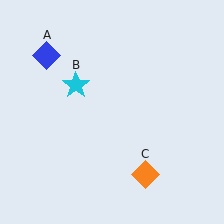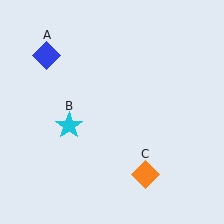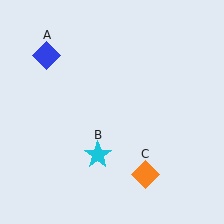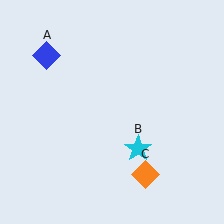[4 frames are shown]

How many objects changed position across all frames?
1 object changed position: cyan star (object B).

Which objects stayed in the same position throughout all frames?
Blue diamond (object A) and orange diamond (object C) remained stationary.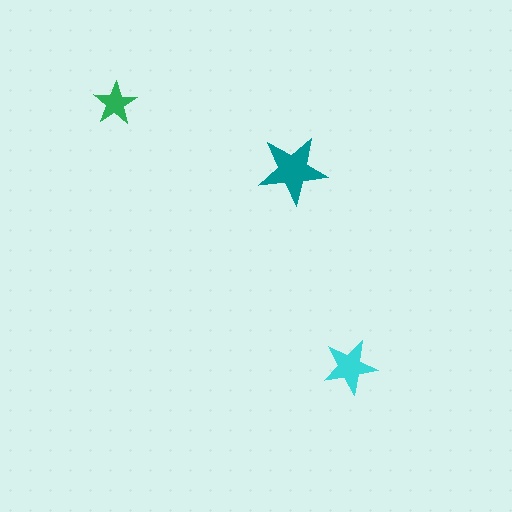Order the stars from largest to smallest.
the teal one, the cyan one, the green one.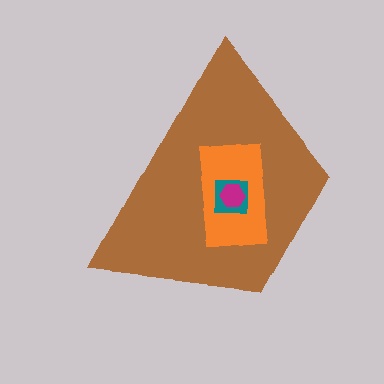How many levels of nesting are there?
4.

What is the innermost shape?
The magenta hexagon.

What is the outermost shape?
The brown trapezoid.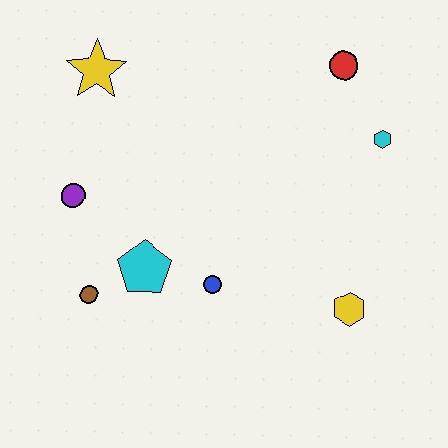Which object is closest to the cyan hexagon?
The red circle is closest to the cyan hexagon.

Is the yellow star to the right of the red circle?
No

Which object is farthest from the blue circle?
The red circle is farthest from the blue circle.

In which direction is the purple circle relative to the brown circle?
The purple circle is above the brown circle.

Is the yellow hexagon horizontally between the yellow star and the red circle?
No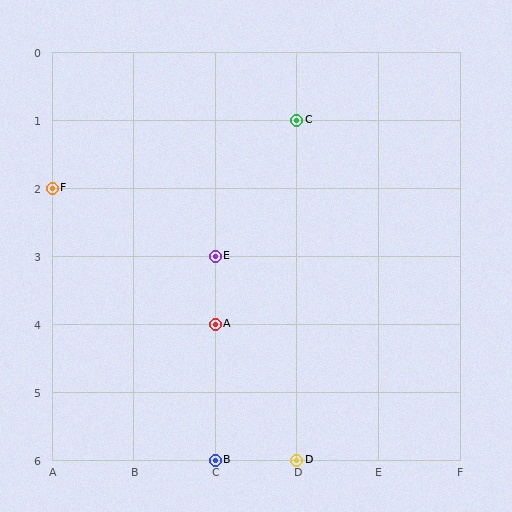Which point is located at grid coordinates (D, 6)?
Point D is at (D, 6).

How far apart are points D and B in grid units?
Points D and B are 1 column apart.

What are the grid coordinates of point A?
Point A is at grid coordinates (C, 4).